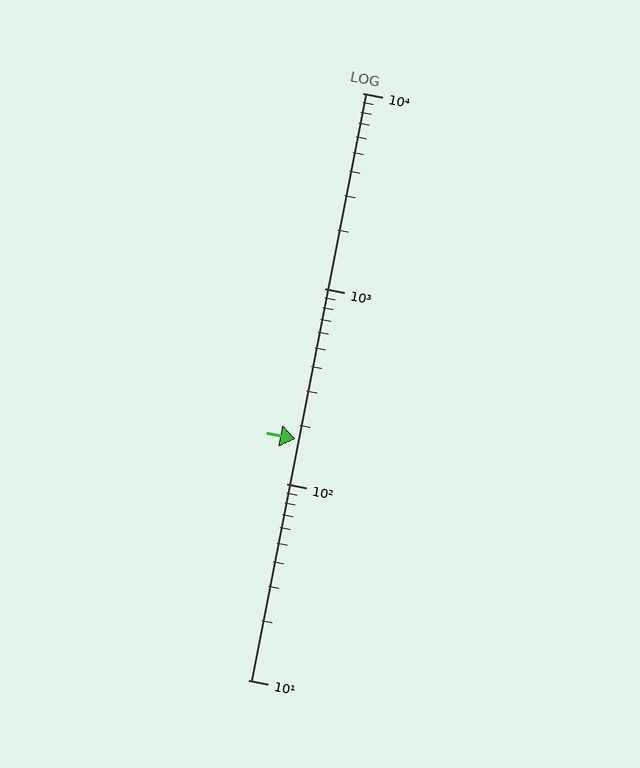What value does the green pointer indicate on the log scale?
The pointer indicates approximately 170.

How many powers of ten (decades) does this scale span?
The scale spans 3 decades, from 10 to 10000.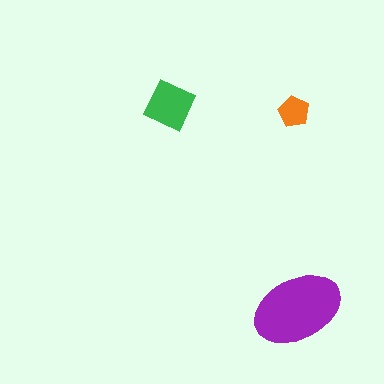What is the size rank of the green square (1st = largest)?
2nd.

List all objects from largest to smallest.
The purple ellipse, the green square, the orange pentagon.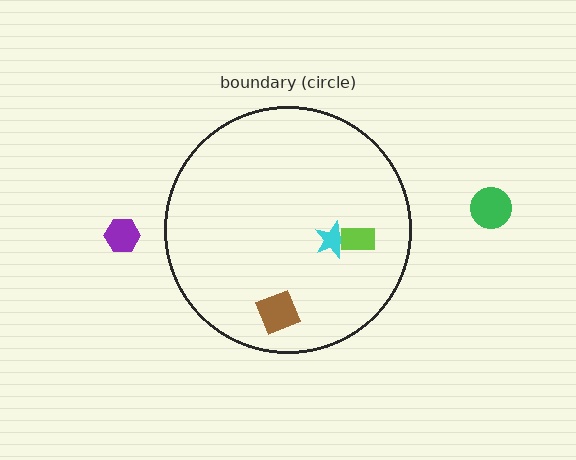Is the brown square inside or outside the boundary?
Inside.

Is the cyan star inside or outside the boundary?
Inside.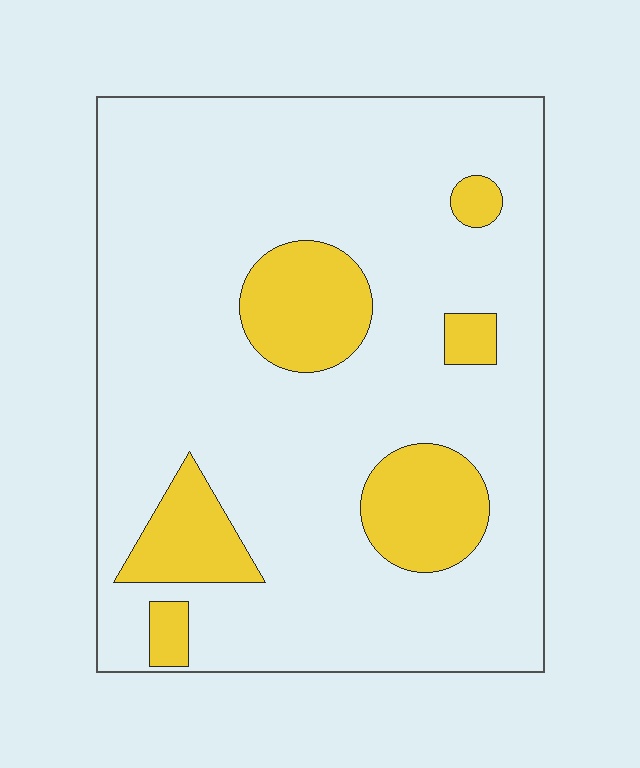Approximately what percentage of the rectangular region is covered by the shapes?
Approximately 15%.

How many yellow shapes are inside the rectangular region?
6.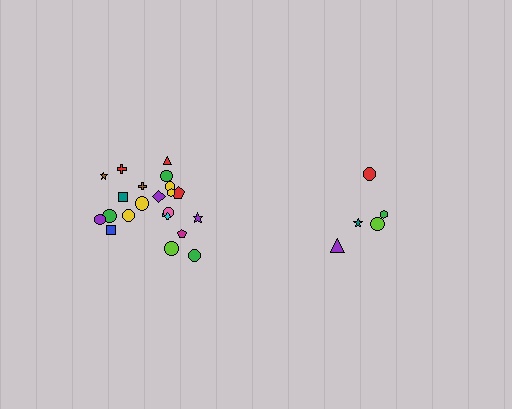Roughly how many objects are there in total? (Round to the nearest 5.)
Roughly 25 objects in total.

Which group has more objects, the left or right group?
The left group.